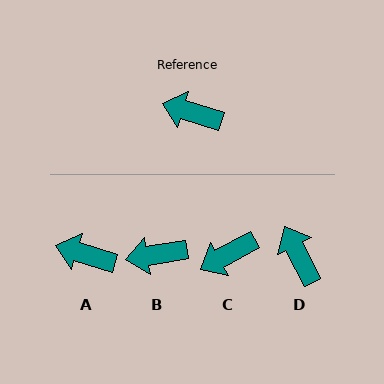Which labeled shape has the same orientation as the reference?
A.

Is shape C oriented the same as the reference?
No, it is off by about 46 degrees.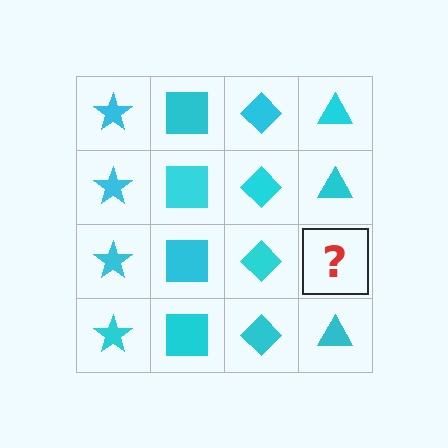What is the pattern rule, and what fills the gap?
The rule is that each column has a consistent shape. The gap should be filled with a cyan triangle.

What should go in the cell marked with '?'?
The missing cell should contain a cyan triangle.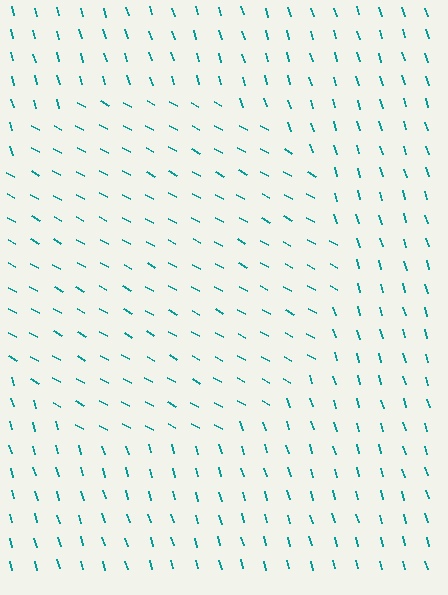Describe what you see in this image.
The image is filled with small teal line segments. A circle region in the image has lines oriented differently from the surrounding lines, creating a visible texture boundary.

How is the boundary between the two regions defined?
The boundary is defined purely by a change in line orientation (approximately 45 degrees difference). All lines are the same color and thickness.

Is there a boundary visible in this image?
Yes, there is a texture boundary formed by a change in line orientation.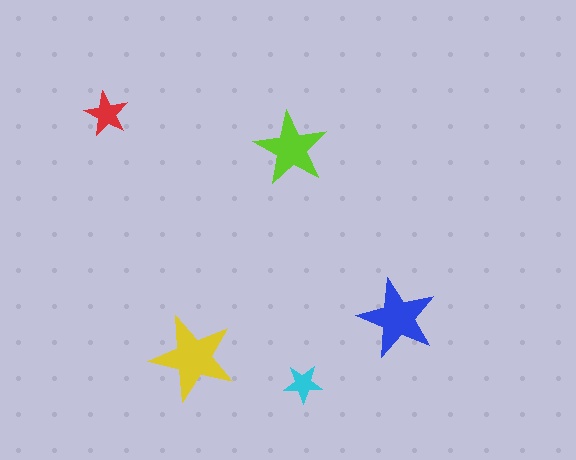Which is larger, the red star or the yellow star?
The yellow one.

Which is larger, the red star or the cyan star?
The red one.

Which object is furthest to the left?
The red star is leftmost.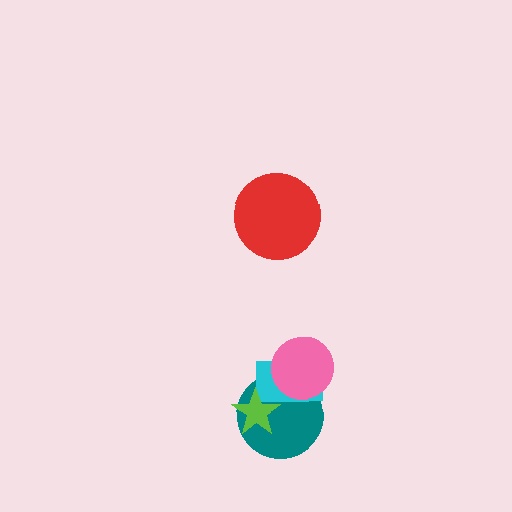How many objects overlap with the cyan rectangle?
3 objects overlap with the cyan rectangle.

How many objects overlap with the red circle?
0 objects overlap with the red circle.